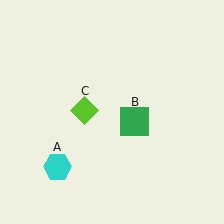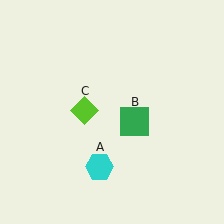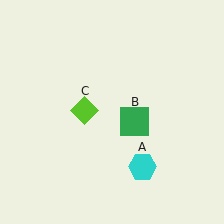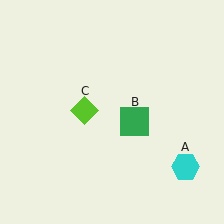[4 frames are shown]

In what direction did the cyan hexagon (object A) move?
The cyan hexagon (object A) moved right.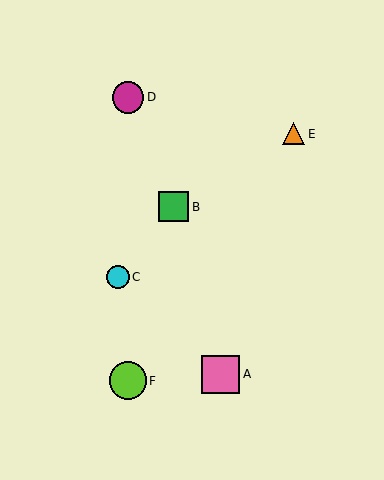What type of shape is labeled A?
Shape A is a pink square.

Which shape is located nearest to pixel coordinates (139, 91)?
The magenta circle (labeled D) at (128, 97) is nearest to that location.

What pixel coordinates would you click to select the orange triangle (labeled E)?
Click at (293, 134) to select the orange triangle E.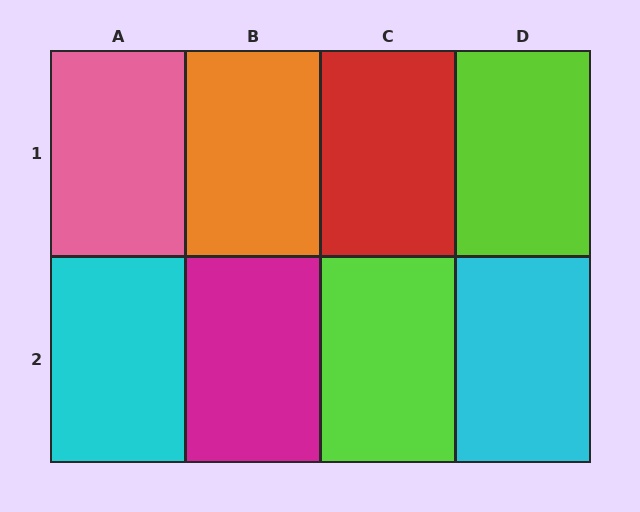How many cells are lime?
2 cells are lime.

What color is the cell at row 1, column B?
Orange.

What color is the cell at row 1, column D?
Lime.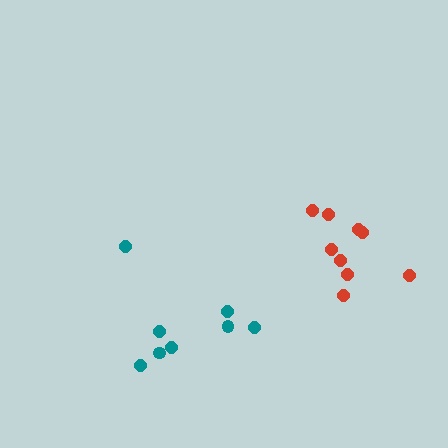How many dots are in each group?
Group 1: 9 dots, Group 2: 8 dots (17 total).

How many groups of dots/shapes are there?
There are 2 groups.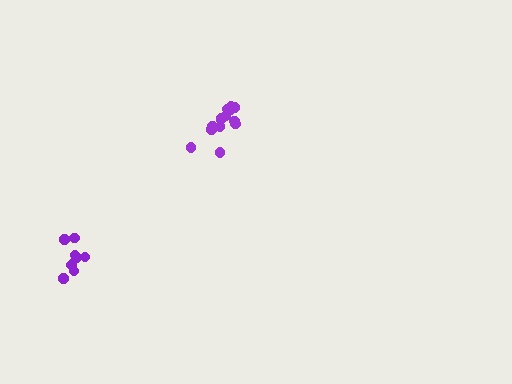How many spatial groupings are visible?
There are 2 spatial groupings.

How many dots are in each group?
Group 1: 14 dots, Group 2: 9 dots (23 total).